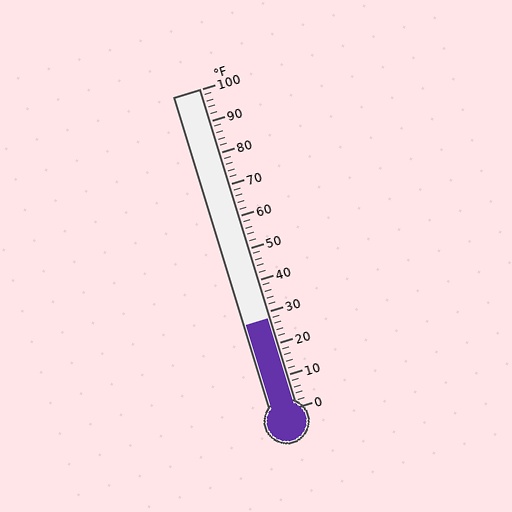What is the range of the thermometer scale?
The thermometer scale ranges from 0°F to 100°F.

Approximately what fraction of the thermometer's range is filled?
The thermometer is filled to approximately 30% of its range.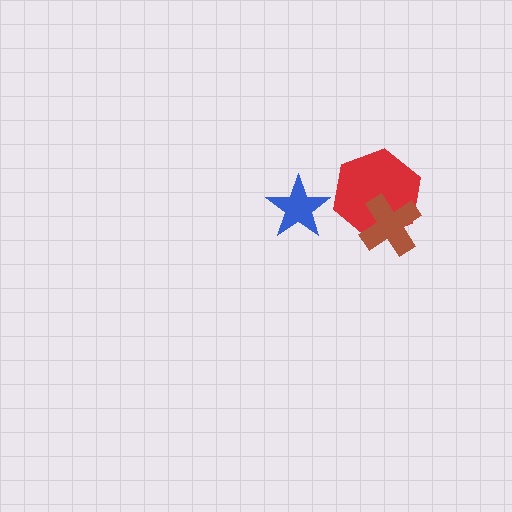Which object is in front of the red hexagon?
The brown cross is in front of the red hexagon.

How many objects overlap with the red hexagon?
1 object overlaps with the red hexagon.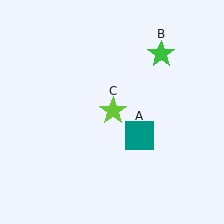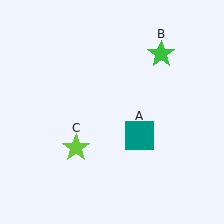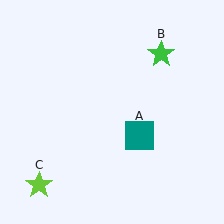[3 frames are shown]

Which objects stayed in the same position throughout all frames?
Teal square (object A) and green star (object B) remained stationary.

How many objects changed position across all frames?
1 object changed position: lime star (object C).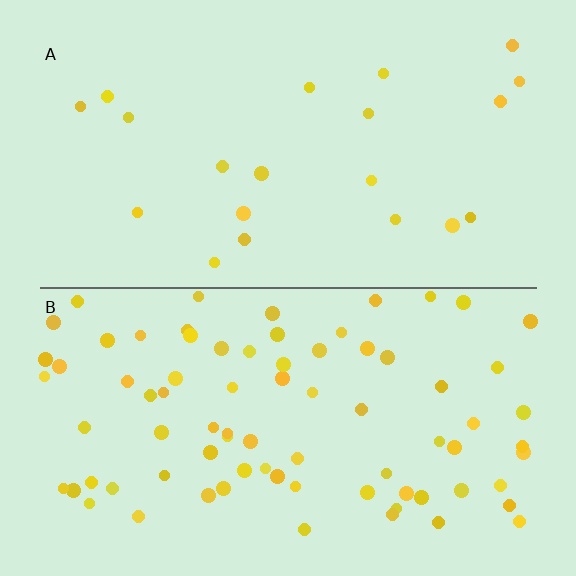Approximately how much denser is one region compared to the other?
Approximately 3.8× — region B over region A.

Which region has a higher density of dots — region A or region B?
B (the bottom).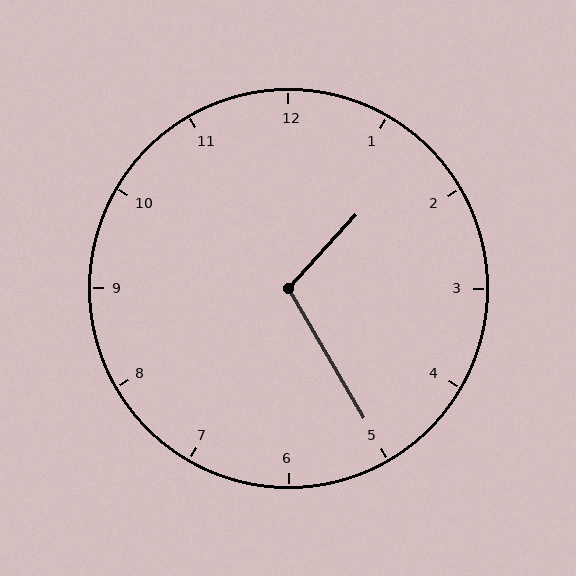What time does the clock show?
1:25.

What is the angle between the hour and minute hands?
Approximately 108 degrees.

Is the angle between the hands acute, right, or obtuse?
It is obtuse.